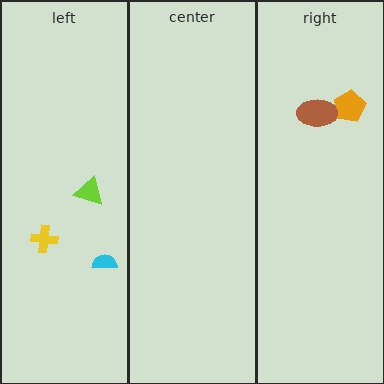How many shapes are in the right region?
2.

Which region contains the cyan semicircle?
The left region.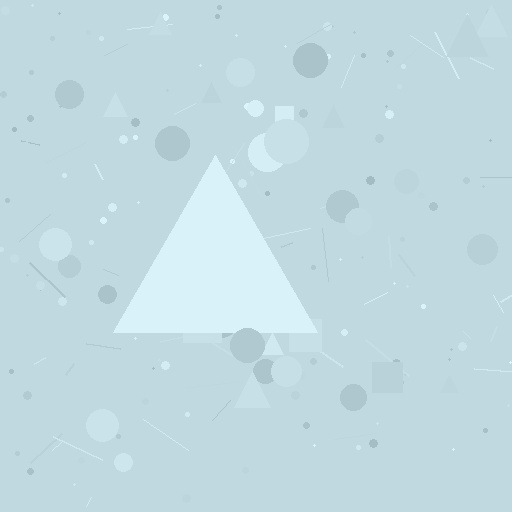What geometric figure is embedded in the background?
A triangle is embedded in the background.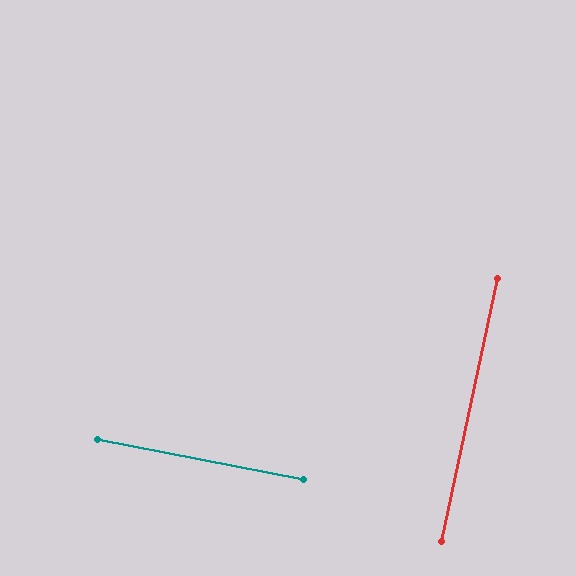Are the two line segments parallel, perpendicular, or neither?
Perpendicular — they meet at approximately 89°.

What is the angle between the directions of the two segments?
Approximately 89 degrees.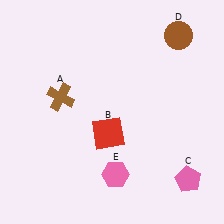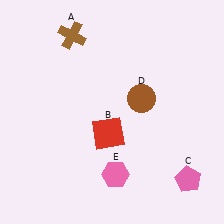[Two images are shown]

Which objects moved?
The objects that moved are: the brown cross (A), the brown circle (D).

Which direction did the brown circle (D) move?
The brown circle (D) moved down.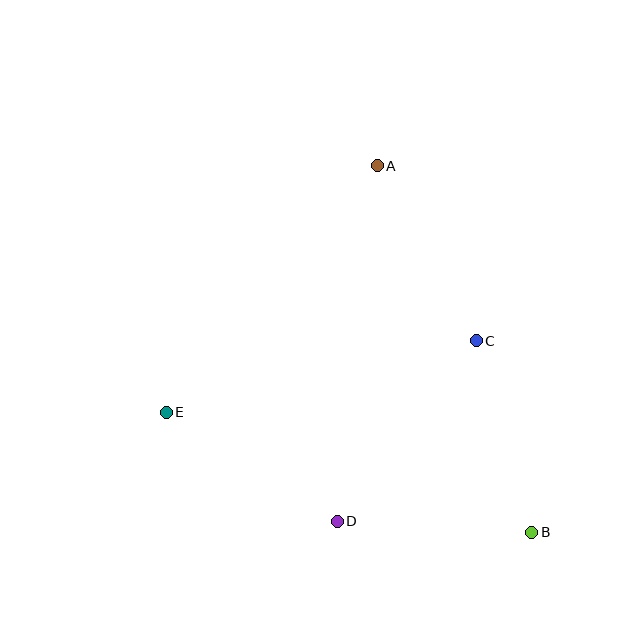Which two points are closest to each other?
Points B and D are closest to each other.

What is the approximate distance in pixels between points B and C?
The distance between B and C is approximately 199 pixels.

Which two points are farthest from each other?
Points A and B are farthest from each other.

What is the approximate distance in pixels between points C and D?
The distance between C and D is approximately 228 pixels.